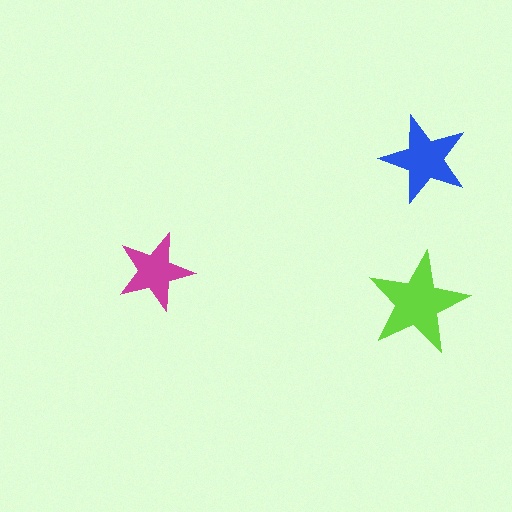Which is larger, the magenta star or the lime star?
The lime one.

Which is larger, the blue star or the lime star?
The lime one.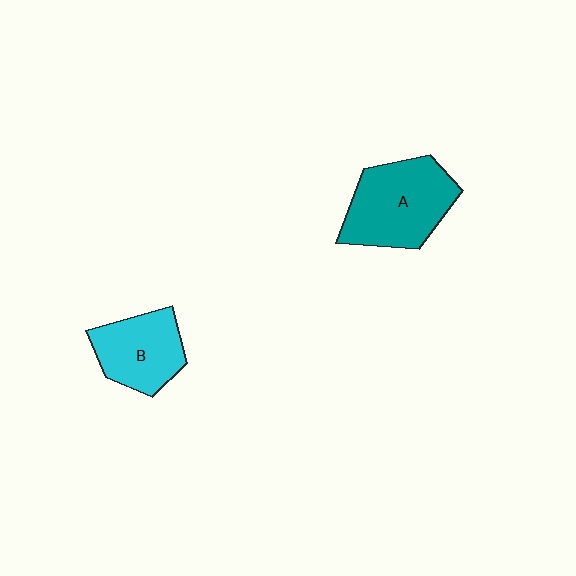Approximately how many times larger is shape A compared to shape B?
Approximately 1.4 times.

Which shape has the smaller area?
Shape B (cyan).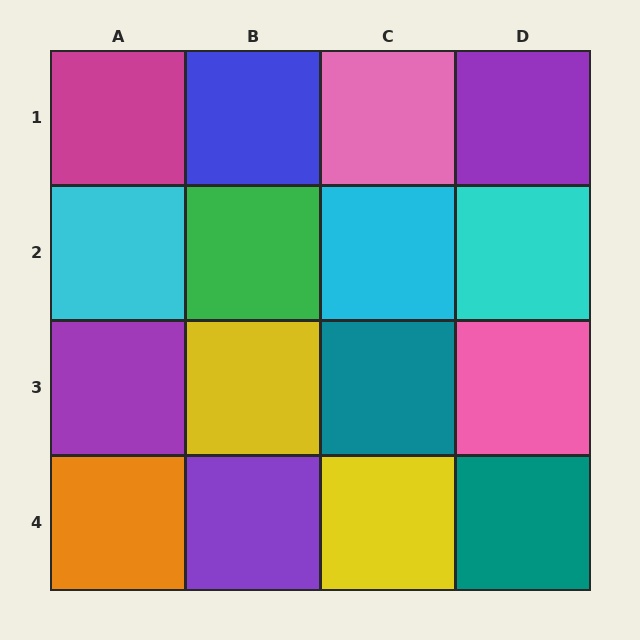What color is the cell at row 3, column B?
Yellow.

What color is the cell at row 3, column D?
Pink.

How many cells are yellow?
2 cells are yellow.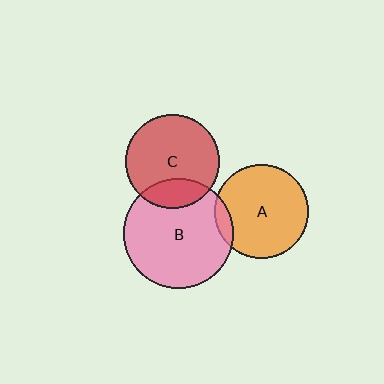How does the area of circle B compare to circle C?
Approximately 1.4 times.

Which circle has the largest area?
Circle B (pink).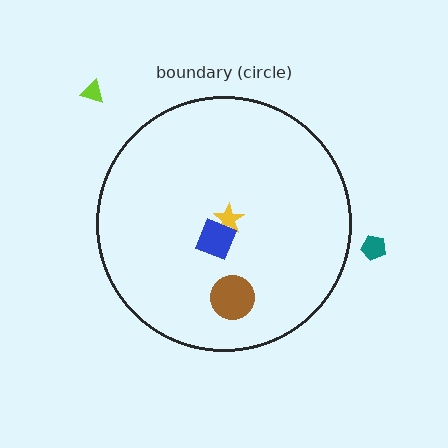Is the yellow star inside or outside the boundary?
Inside.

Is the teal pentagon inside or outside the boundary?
Outside.